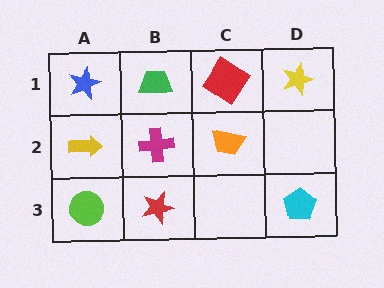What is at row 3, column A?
A lime circle.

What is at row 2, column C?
An orange trapezoid.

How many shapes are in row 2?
3 shapes.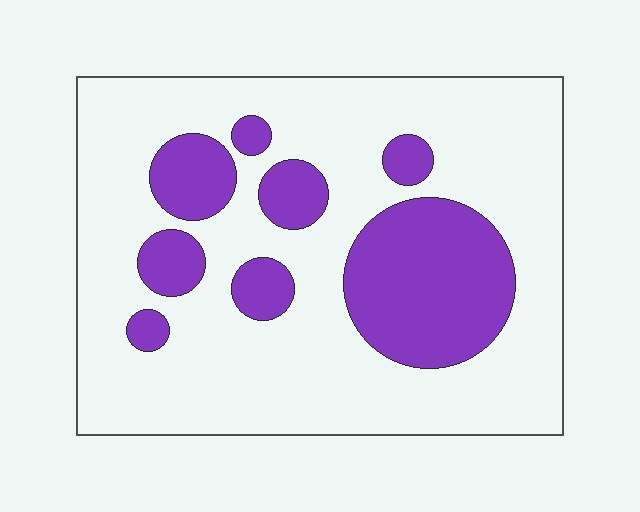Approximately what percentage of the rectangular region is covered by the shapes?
Approximately 25%.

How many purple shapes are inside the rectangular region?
8.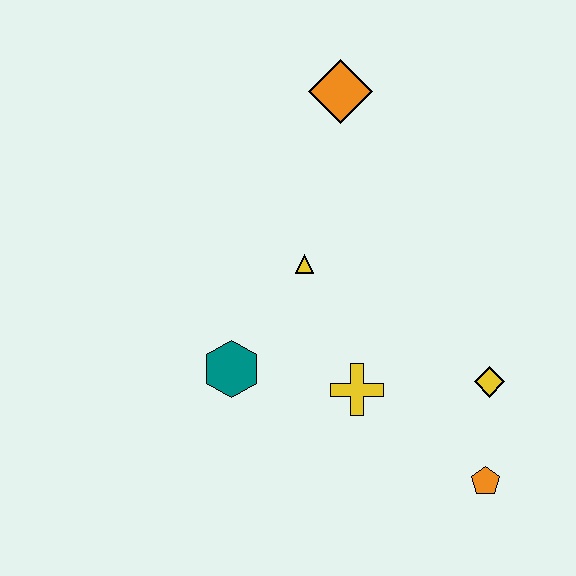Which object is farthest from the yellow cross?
The orange diamond is farthest from the yellow cross.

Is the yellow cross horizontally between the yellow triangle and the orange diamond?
No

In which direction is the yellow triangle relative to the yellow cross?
The yellow triangle is above the yellow cross.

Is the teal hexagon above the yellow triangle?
No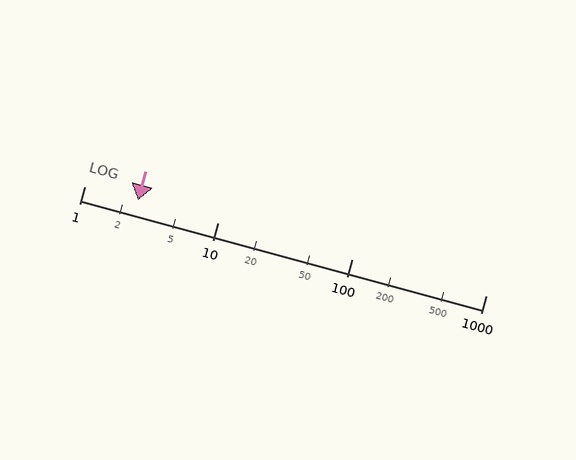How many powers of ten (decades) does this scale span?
The scale spans 3 decades, from 1 to 1000.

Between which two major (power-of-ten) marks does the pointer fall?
The pointer is between 1 and 10.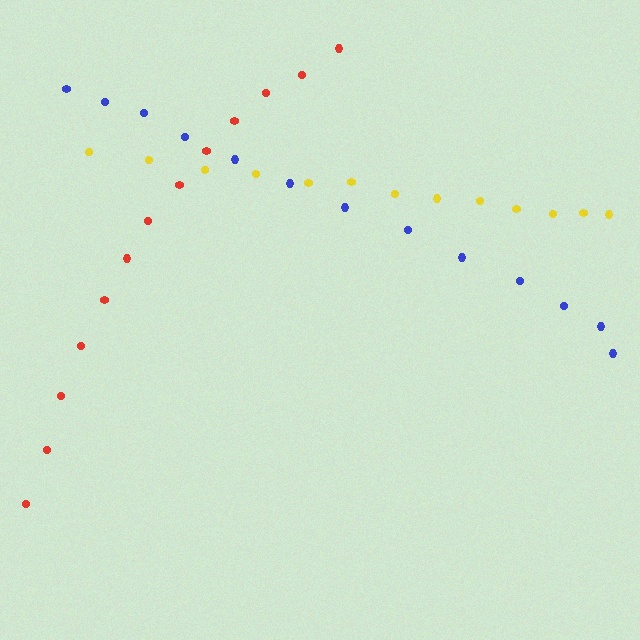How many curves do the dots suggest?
There are 3 distinct paths.